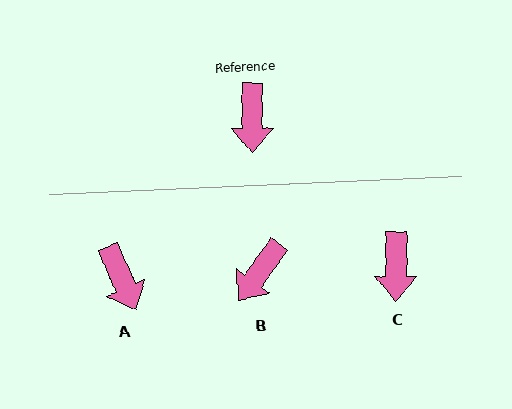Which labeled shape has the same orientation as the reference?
C.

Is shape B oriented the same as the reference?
No, it is off by about 36 degrees.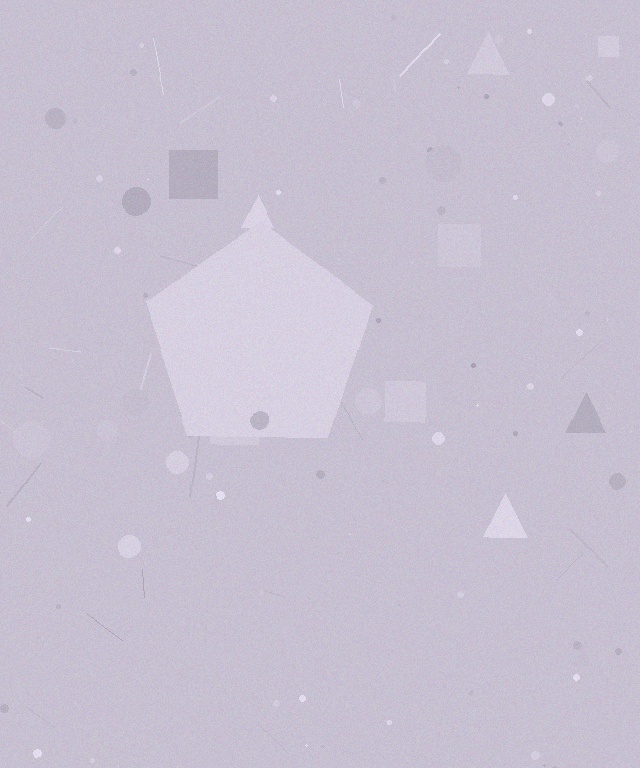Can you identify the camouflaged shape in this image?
The camouflaged shape is a pentagon.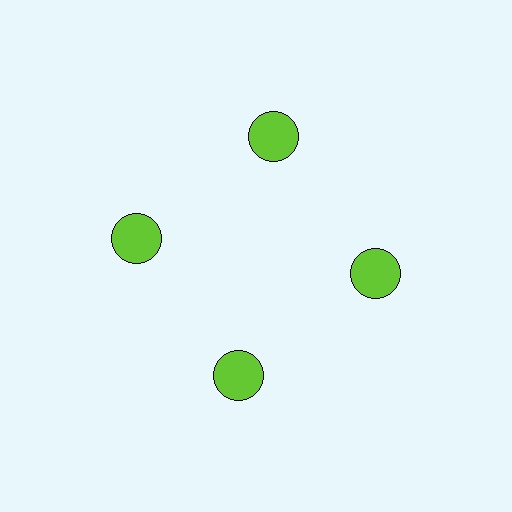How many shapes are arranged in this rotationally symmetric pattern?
There are 4 shapes, arranged in 4 groups of 1.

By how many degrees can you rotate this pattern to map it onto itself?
The pattern maps onto itself every 90 degrees of rotation.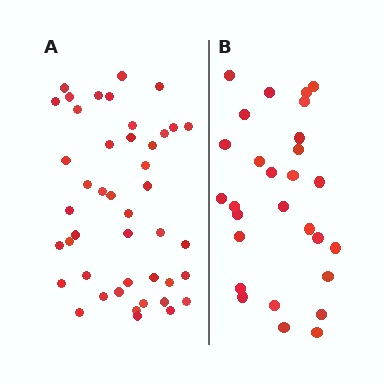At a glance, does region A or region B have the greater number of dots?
Region A (the left region) has more dots.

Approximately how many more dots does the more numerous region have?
Region A has approximately 15 more dots than region B.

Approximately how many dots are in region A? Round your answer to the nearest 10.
About 40 dots. (The exact count is 44, which rounds to 40.)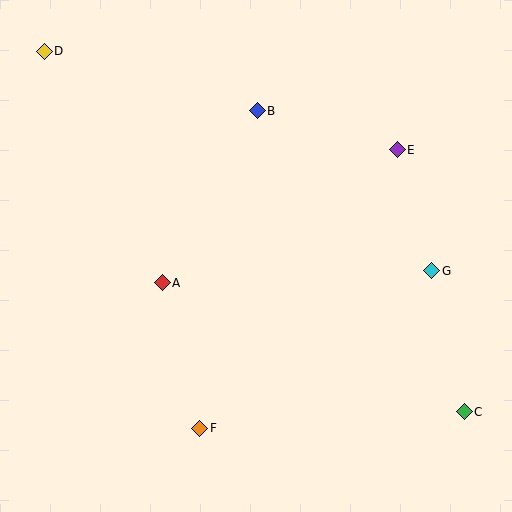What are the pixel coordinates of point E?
Point E is at (397, 150).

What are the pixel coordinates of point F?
Point F is at (200, 428).